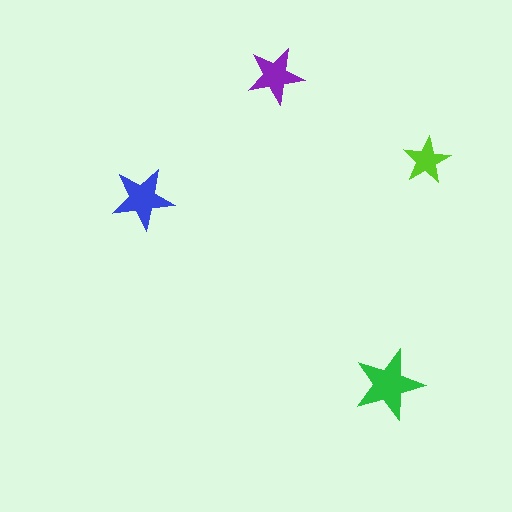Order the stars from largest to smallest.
the green one, the blue one, the purple one, the lime one.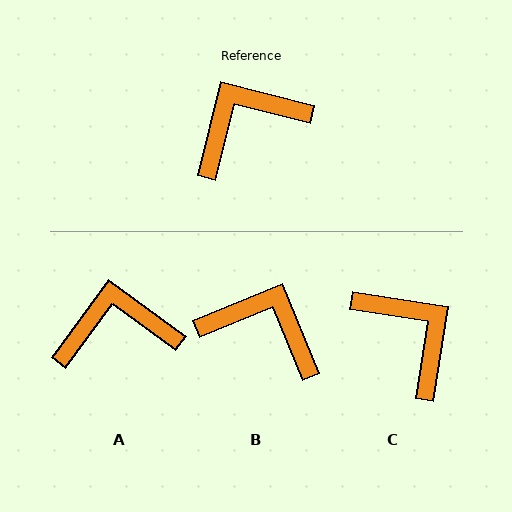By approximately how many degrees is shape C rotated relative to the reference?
Approximately 85 degrees clockwise.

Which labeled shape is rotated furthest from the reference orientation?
C, about 85 degrees away.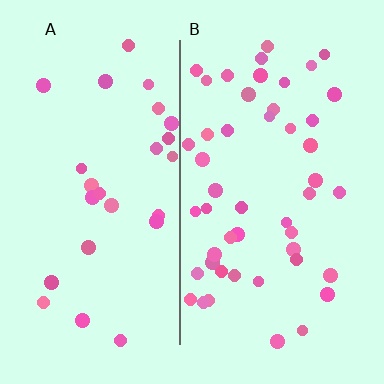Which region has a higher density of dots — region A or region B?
B (the right).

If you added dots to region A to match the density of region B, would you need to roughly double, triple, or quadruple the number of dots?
Approximately double.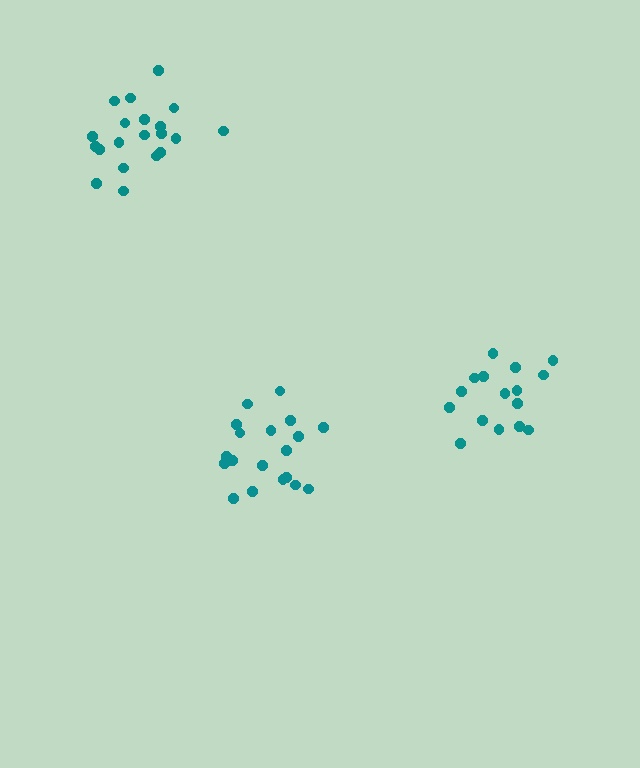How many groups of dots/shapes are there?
There are 3 groups.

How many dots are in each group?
Group 1: 20 dots, Group 2: 16 dots, Group 3: 19 dots (55 total).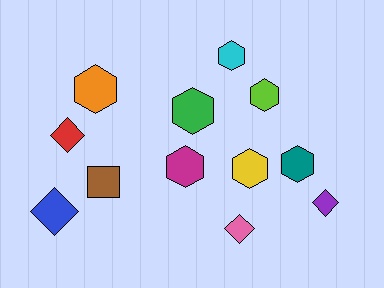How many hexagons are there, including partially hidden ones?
There are 7 hexagons.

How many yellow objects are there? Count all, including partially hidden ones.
There is 1 yellow object.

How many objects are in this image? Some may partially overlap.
There are 12 objects.